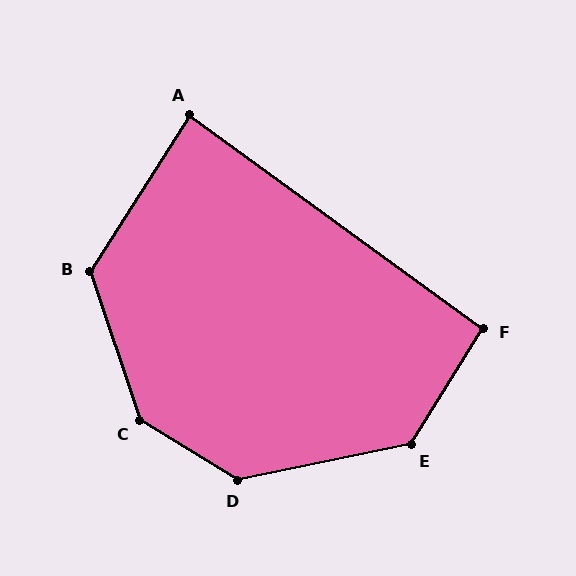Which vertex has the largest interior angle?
C, at approximately 140 degrees.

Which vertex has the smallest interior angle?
A, at approximately 87 degrees.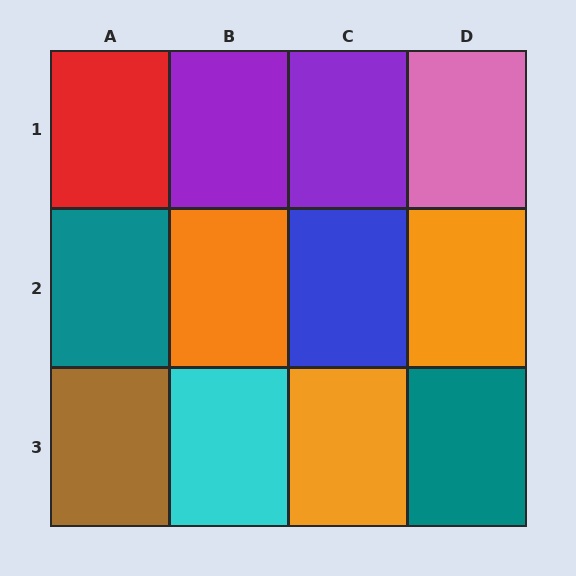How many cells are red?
1 cell is red.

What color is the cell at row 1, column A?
Red.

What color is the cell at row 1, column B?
Purple.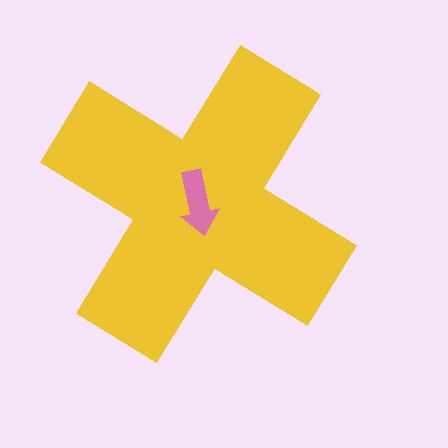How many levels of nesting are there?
2.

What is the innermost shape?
The pink arrow.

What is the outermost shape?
The yellow cross.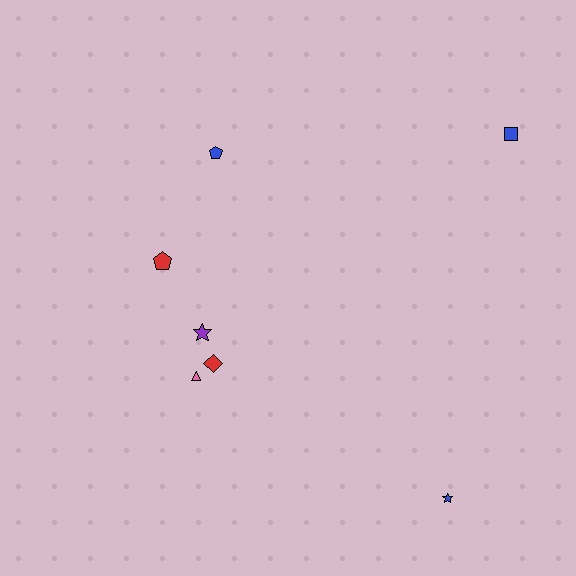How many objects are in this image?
There are 7 objects.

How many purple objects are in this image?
There is 1 purple object.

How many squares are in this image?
There is 1 square.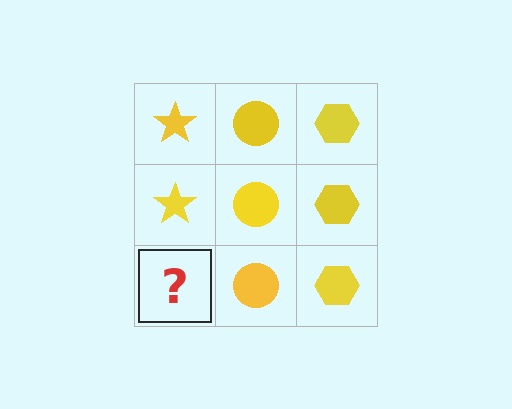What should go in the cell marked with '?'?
The missing cell should contain a yellow star.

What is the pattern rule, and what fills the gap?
The rule is that each column has a consistent shape. The gap should be filled with a yellow star.